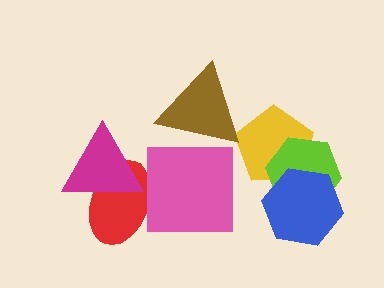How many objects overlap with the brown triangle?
2 objects overlap with the brown triangle.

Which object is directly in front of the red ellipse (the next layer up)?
The pink square is directly in front of the red ellipse.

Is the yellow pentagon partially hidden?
Yes, it is partially covered by another shape.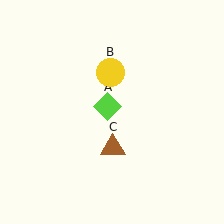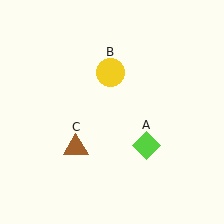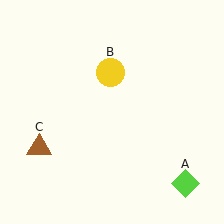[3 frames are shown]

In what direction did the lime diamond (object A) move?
The lime diamond (object A) moved down and to the right.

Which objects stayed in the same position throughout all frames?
Yellow circle (object B) remained stationary.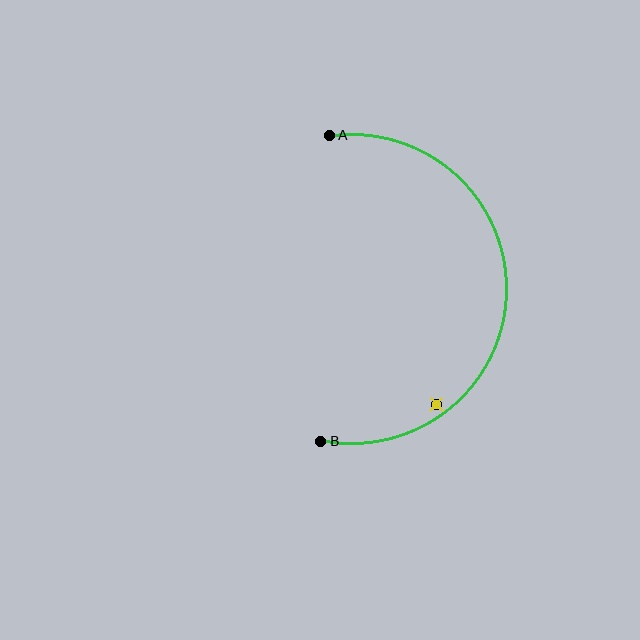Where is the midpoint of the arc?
The arc midpoint is the point on the curve farthest from the straight line joining A and B. It sits to the right of that line.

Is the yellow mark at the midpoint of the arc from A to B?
No — the yellow mark does not lie on the arc at all. It sits slightly inside the curve.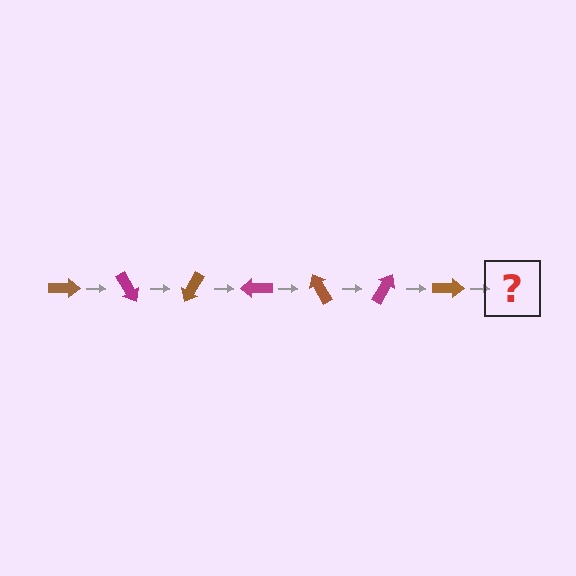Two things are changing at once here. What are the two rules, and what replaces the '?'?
The two rules are that it rotates 60 degrees each step and the color cycles through brown and magenta. The '?' should be a magenta arrow, rotated 420 degrees from the start.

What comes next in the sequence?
The next element should be a magenta arrow, rotated 420 degrees from the start.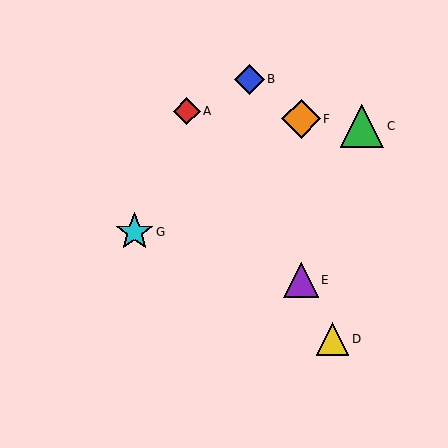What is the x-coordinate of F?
Object F is at x≈301.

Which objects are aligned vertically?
Objects E, F are aligned vertically.